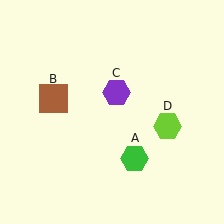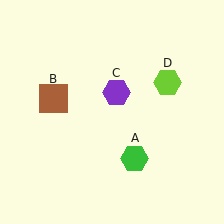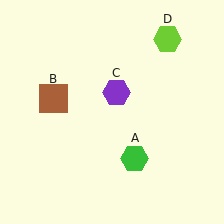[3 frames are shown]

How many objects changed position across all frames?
1 object changed position: lime hexagon (object D).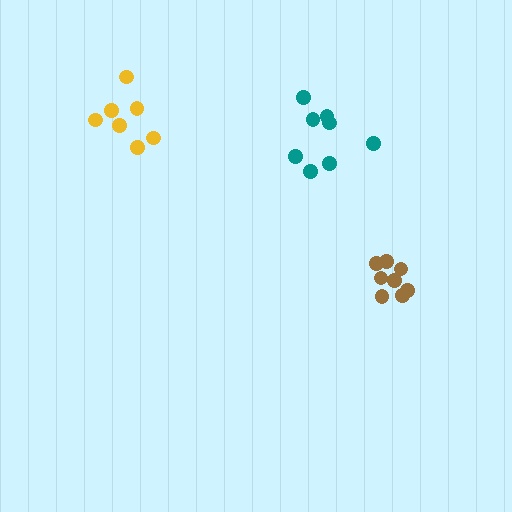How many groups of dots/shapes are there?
There are 3 groups.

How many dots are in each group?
Group 1: 7 dots, Group 2: 8 dots, Group 3: 8 dots (23 total).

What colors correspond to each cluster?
The clusters are colored: yellow, teal, brown.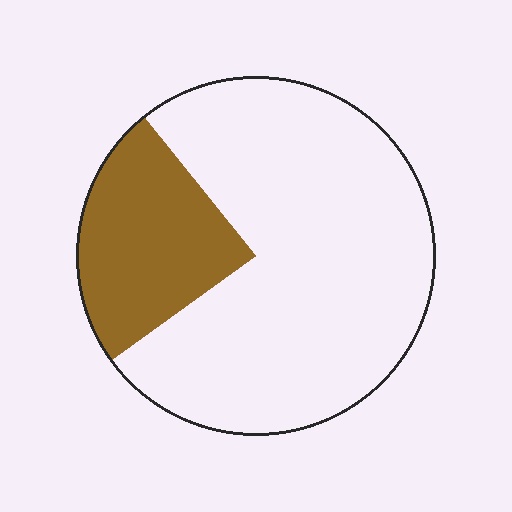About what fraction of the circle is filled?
About one quarter (1/4).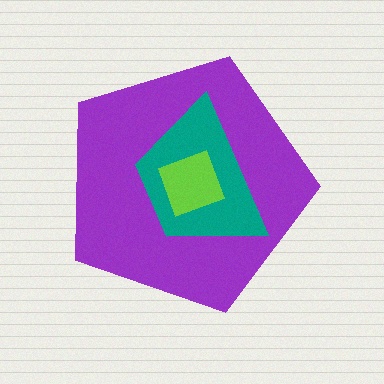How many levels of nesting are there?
3.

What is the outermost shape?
The purple pentagon.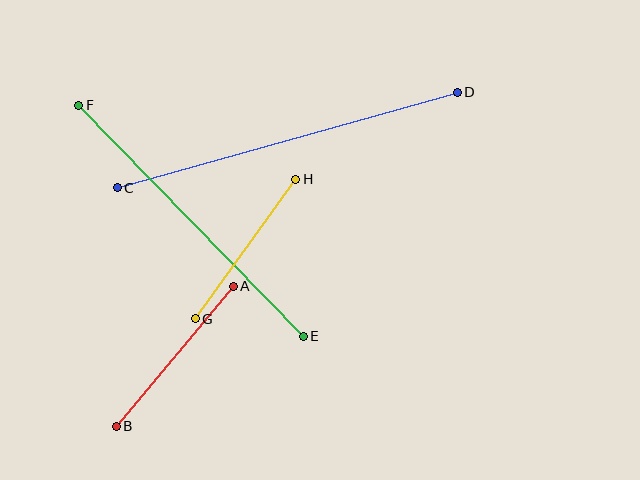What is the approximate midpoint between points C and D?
The midpoint is at approximately (287, 140) pixels.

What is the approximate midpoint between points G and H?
The midpoint is at approximately (246, 249) pixels.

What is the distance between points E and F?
The distance is approximately 322 pixels.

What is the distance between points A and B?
The distance is approximately 183 pixels.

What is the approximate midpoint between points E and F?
The midpoint is at approximately (191, 221) pixels.